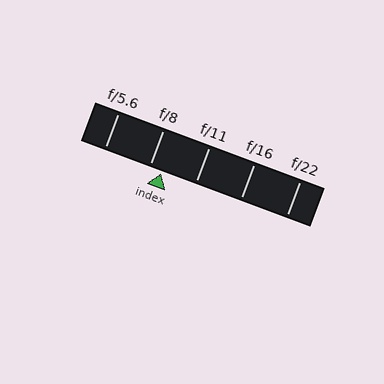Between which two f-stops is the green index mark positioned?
The index mark is between f/8 and f/11.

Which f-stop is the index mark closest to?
The index mark is closest to f/8.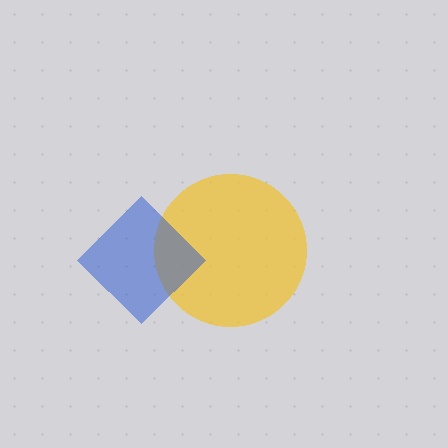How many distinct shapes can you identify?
There are 2 distinct shapes: a yellow circle, a blue diamond.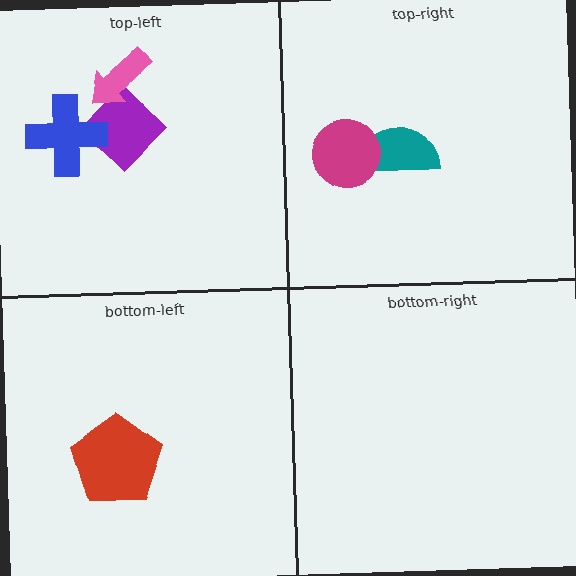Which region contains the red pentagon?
The bottom-left region.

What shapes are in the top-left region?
The purple diamond, the pink arrow, the blue cross.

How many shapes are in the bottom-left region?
1.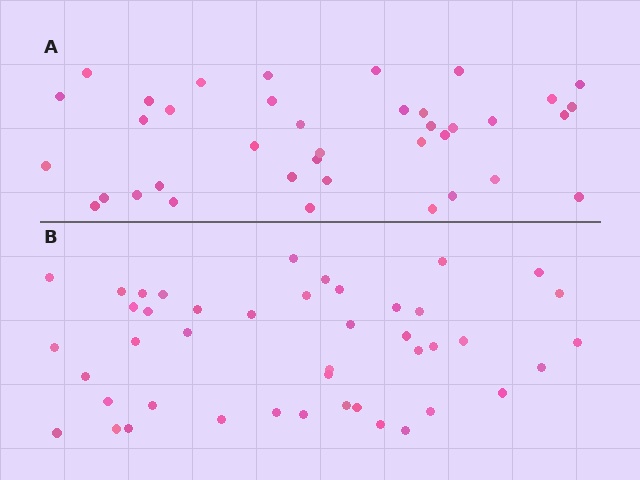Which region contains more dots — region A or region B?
Region B (the bottom region) has more dots.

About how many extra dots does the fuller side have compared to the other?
Region B has about 6 more dots than region A.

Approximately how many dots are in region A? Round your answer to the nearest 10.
About 40 dots. (The exact count is 38, which rounds to 40.)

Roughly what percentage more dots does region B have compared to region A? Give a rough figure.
About 15% more.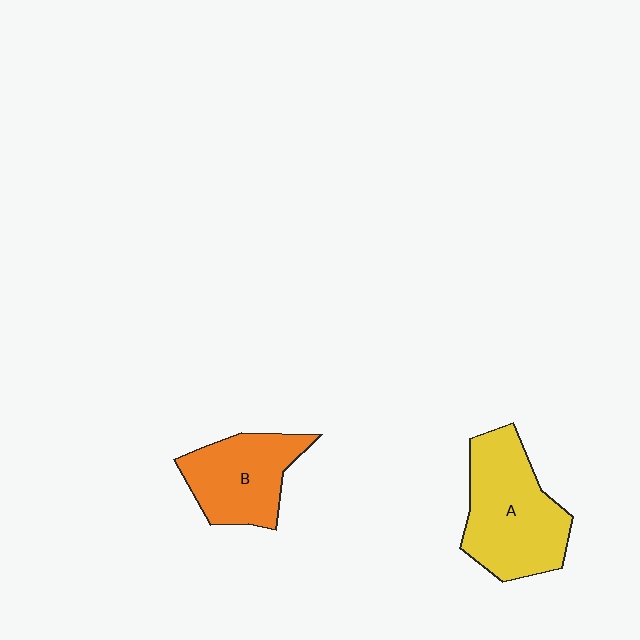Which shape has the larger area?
Shape A (yellow).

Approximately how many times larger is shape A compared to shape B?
Approximately 1.3 times.